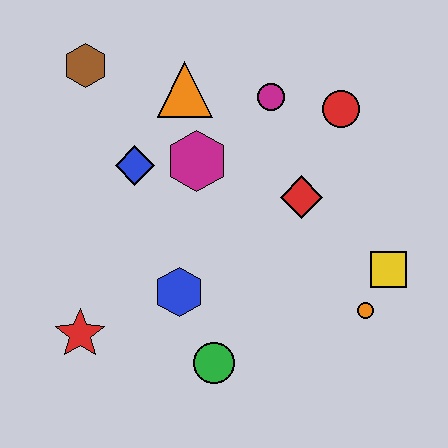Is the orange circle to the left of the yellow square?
Yes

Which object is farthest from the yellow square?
The brown hexagon is farthest from the yellow square.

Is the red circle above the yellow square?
Yes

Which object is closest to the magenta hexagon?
The blue diamond is closest to the magenta hexagon.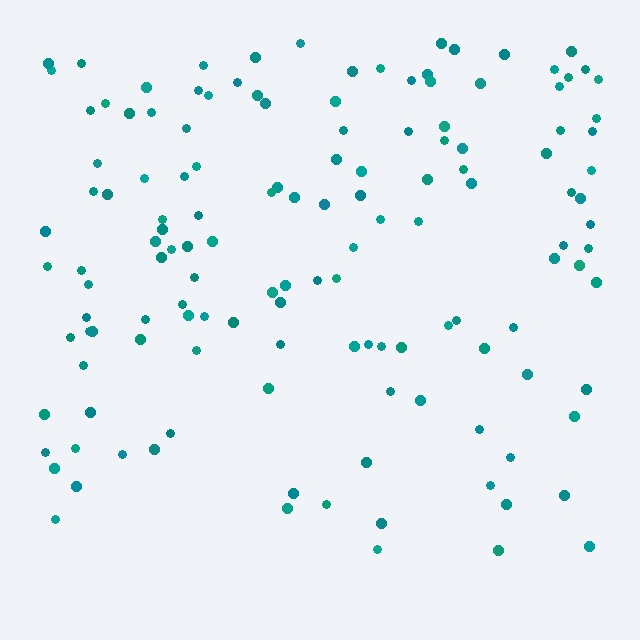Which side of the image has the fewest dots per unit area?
The bottom.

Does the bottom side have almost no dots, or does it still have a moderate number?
Still a moderate number, just noticeably fewer than the top.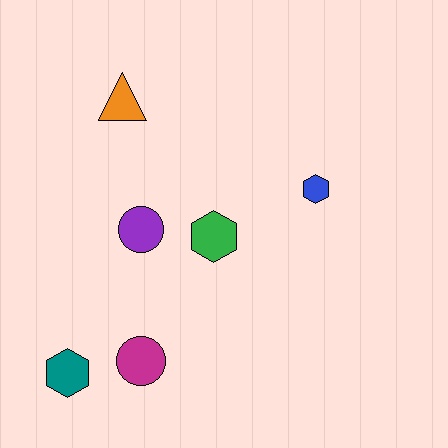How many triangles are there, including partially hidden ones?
There is 1 triangle.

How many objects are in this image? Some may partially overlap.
There are 6 objects.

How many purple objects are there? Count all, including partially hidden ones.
There is 1 purple object.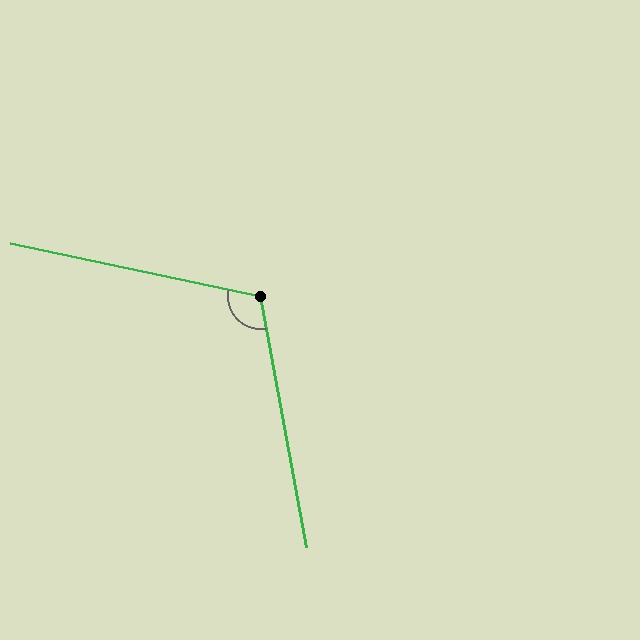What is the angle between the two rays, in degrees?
Approximately 112 degrees.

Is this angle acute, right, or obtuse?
It is obtuse.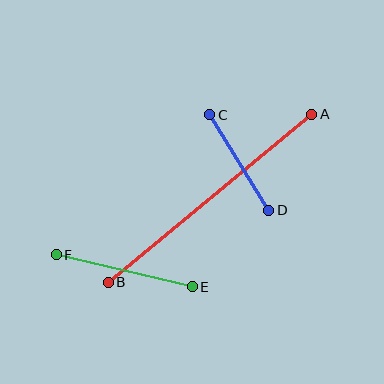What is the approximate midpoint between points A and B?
The midpoint is at approximately (210, 198) pixels.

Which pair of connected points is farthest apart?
Points A and B are farthest apart.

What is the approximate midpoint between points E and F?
The midpoint is at approximately (124, 271) pixels.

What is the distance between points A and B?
The distance is approximately 264 pixels.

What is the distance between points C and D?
The distance is approximately 112 pixels.